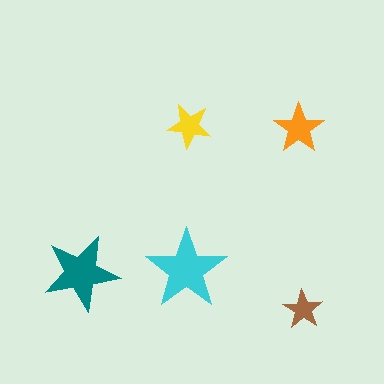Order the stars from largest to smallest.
the cyan one, the teal one, the orange one, the yellow one, the brown one.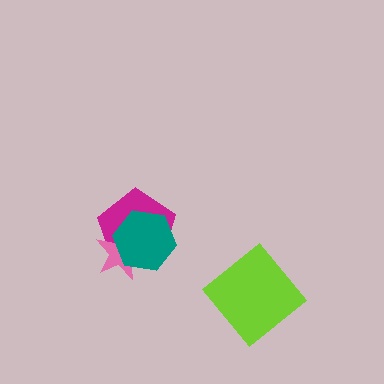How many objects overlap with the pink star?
2 objects overlap with the pink star.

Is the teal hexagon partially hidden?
No, no other shape covers it.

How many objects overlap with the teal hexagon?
2 objects overlap with the teal hexagon.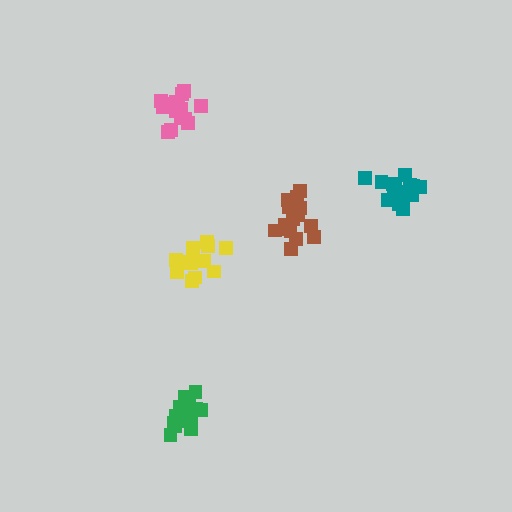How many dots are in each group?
Group 1: 15 dots, Group 2: 14 dots, Group 3: 16 dots, Group 4: 16 dots, Group 5: 17 dots (78 total).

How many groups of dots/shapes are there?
There are 5 groups.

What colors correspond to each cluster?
The clusters are colored: green, yellow, brown, teal, pink.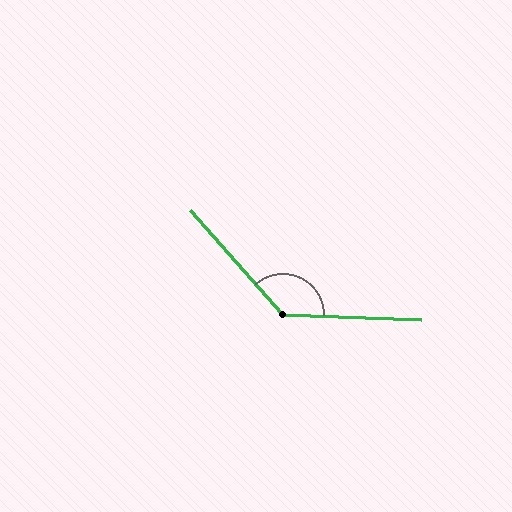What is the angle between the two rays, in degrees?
Approximately 134 degrees.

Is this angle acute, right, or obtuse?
It is obtuse.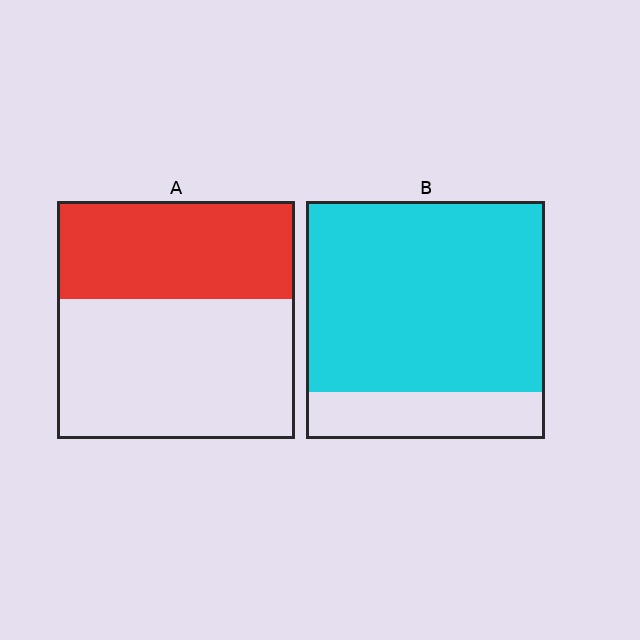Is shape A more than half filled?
No.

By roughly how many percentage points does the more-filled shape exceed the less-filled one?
By roughly 40 percentage points (B over A).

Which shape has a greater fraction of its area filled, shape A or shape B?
Shape B.